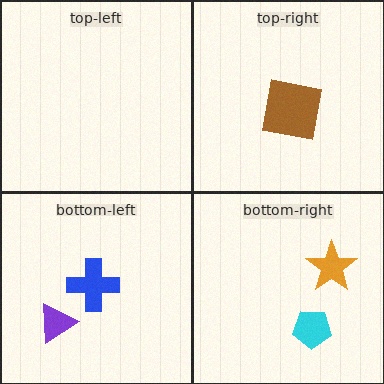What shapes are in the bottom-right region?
The cyan pentagon, the orange star.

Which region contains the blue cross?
The bottom-left region.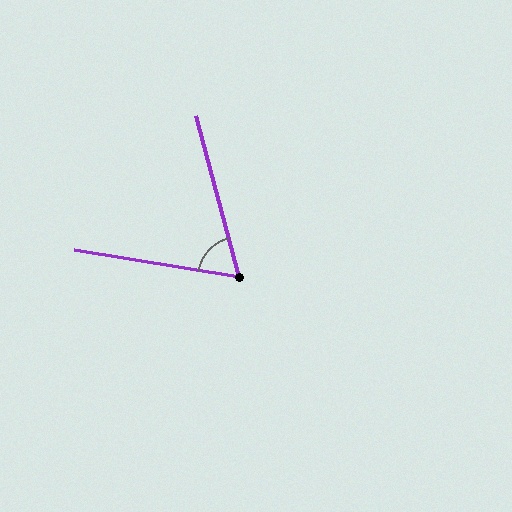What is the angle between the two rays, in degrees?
Approximately 66 degrees.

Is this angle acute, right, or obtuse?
It is acute.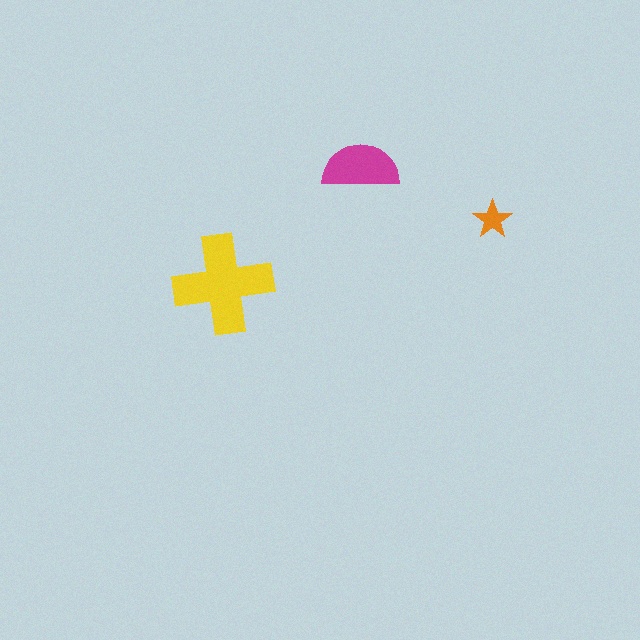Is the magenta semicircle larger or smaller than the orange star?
Larger.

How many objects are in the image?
There are 3 objects in the image.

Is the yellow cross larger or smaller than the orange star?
Larger.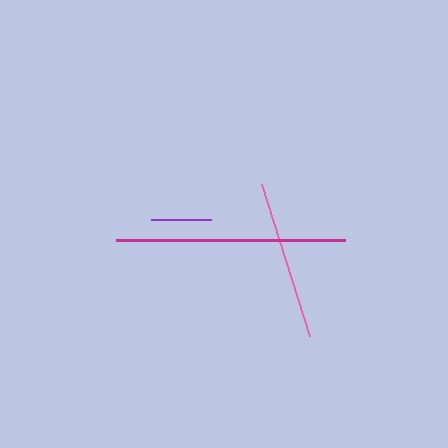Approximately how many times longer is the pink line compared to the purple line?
The pink line is approximately 2.6 times the length of the purple line.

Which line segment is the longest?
The magenta line is the longest at approximately 229 pixels.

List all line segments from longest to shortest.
From longest to shortest: magenta, pink, purple.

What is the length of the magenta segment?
The magenta segment is approximately 229 pixels long.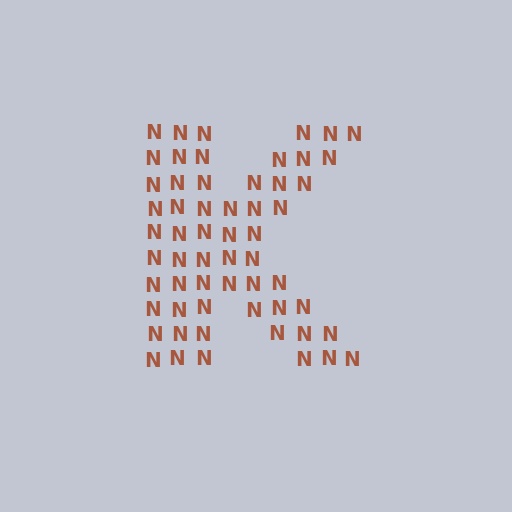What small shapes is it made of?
It is made of small letter N's.